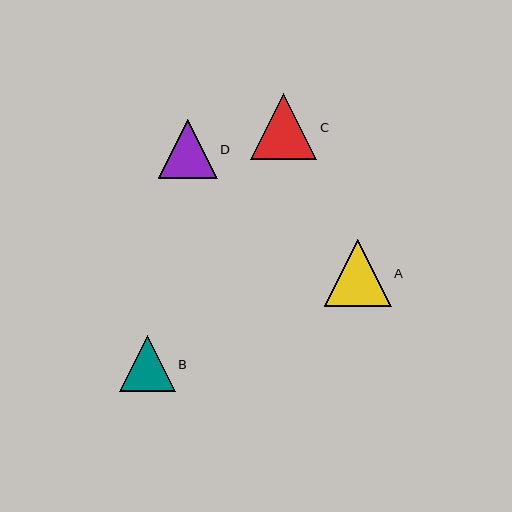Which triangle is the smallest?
Triangle B is the smallest with a size of approximately 56 pixels.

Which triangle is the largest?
Triangle A is the largest with a size of approximately 67 pixels.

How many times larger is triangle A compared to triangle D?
Triangle A is approximately 1.1 times the size of triangle D.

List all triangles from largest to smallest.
From largest to smallest: A, C, D, B.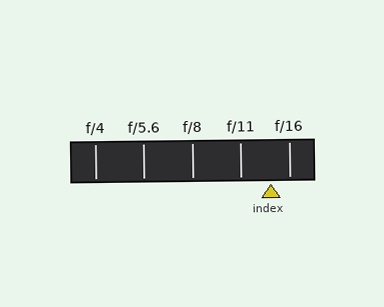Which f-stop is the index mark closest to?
The index mark is closest to f/16.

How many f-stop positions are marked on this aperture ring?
There are 5 f-stop positions marked.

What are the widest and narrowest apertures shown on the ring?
The widest aperture shown is f/4 and the narrowest is f/16.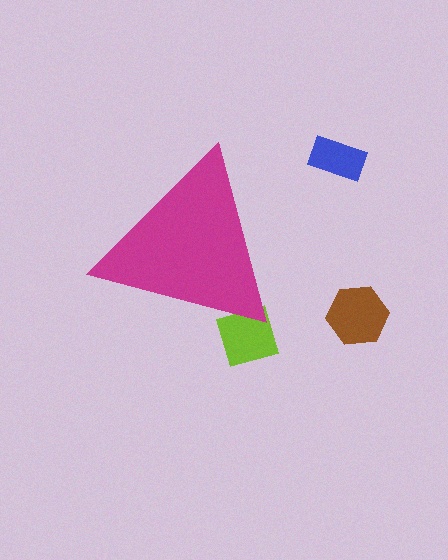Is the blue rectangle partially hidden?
No, the blue rectangle is fully visible.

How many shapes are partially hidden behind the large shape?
1 shape is partially hidden.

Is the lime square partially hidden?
Yes, the lime square is partially hidden behind the magenta triangle.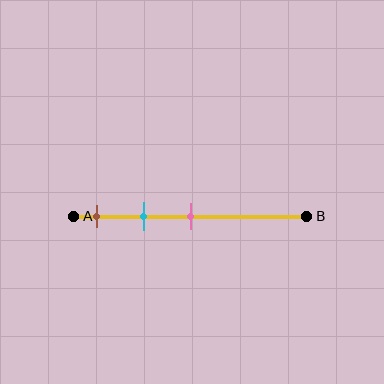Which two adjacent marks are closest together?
The brown and cyan marks are the closest adjacent pair.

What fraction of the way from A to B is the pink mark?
The pink mark is approximately 50% (0.5) of the way from A to B.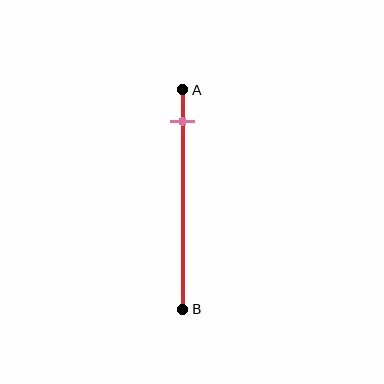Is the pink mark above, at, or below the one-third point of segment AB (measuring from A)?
The pink mark is above the one-third point of segment AB.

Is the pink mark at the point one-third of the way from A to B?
No, the mark is at about 15% from A, not at the 33% one-third point.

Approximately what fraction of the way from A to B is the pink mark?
The pink mark is approximately 15% of the way from A to B.